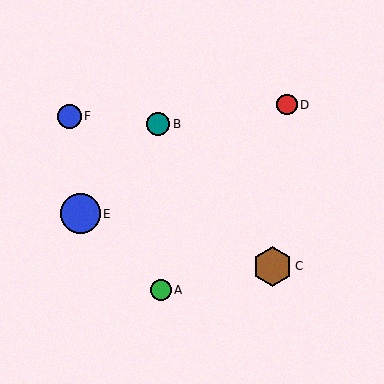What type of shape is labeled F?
Shape F is a blue circle.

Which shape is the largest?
The blue circle (labeled E) is the largest.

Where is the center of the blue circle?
The center of the blue circle is at (69, 116).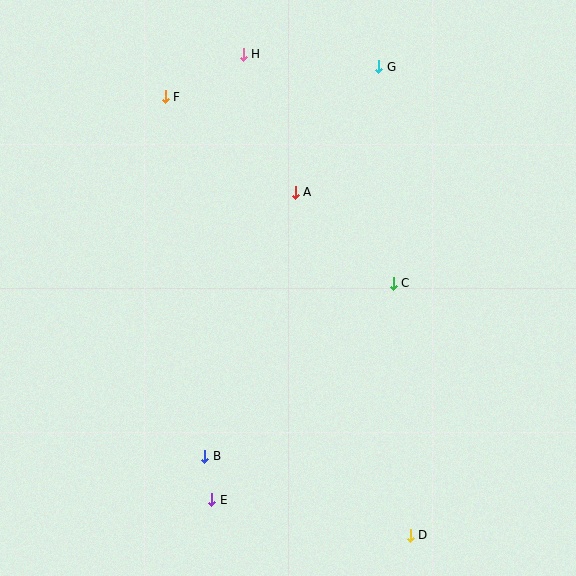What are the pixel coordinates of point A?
Point A is at (295, 192).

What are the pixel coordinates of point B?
Point B is at (205, 456).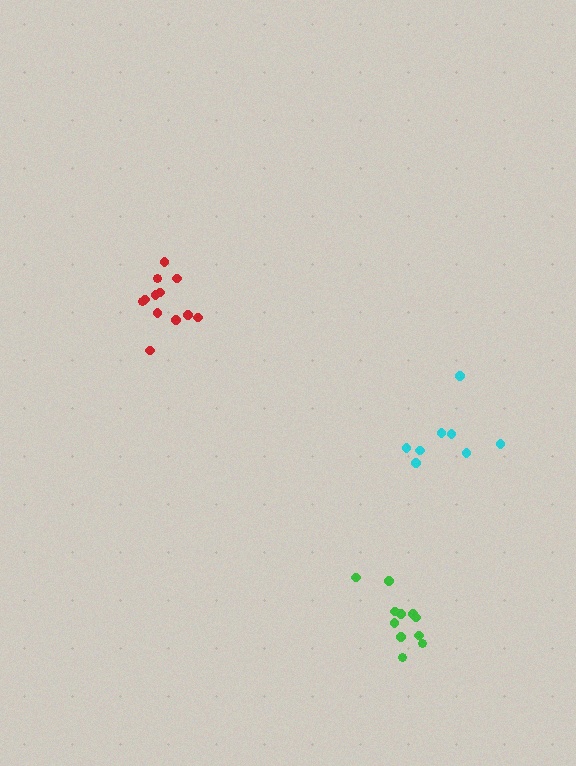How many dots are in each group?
Group 1: 8 dots, Group 2: 12 dots, Group 3: 11 dots (31 total).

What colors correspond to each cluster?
The clusters are colored: cyan, red, green.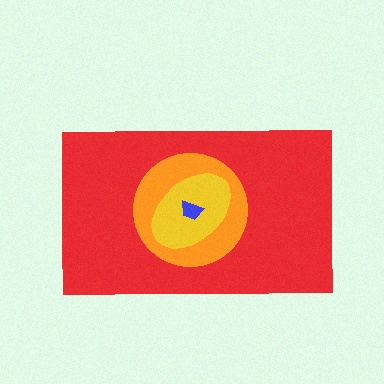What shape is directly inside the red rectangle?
The orange circle.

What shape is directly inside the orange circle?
The yellow ellipse.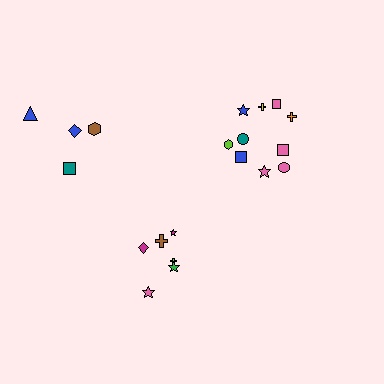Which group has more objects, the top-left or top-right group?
The top-right group.